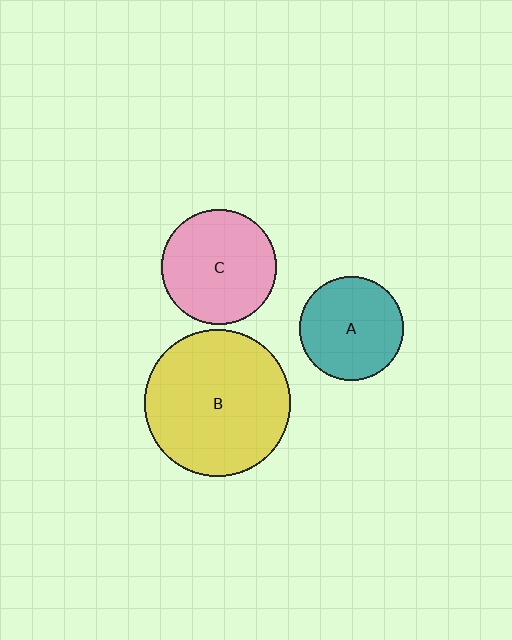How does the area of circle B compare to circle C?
Approximately 1.6 times.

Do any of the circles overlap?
No, none of the circles overlap.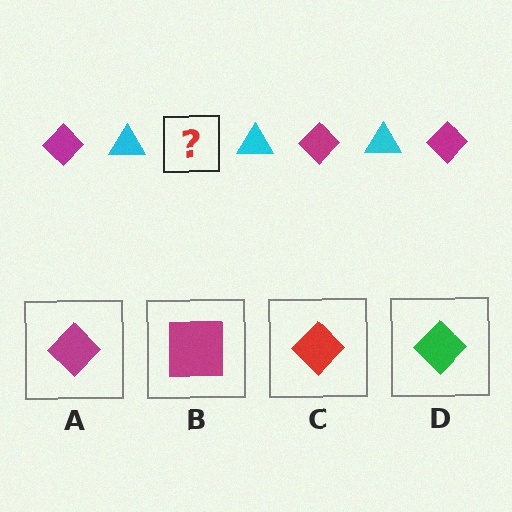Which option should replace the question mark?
Option A.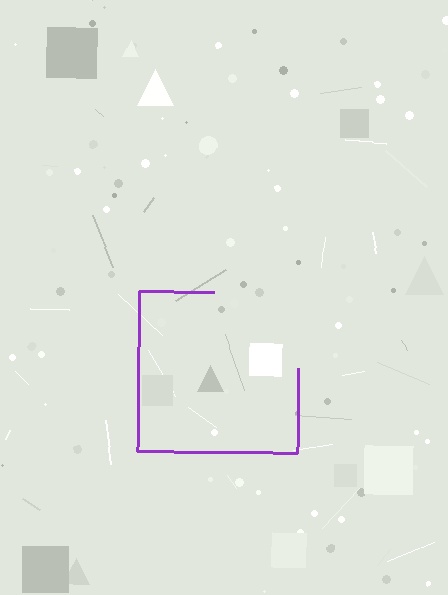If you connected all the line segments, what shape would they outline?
They would outline a square.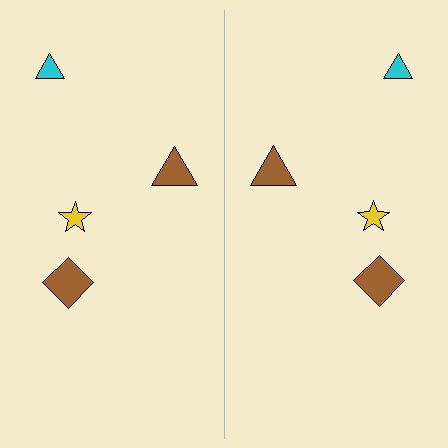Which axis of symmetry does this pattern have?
The pattern has a vertical axis of symmetry running through the center of the image.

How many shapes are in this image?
There are 8 shapes in this image.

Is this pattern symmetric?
Yes, this pattern has bilateral (reflection) symmetry.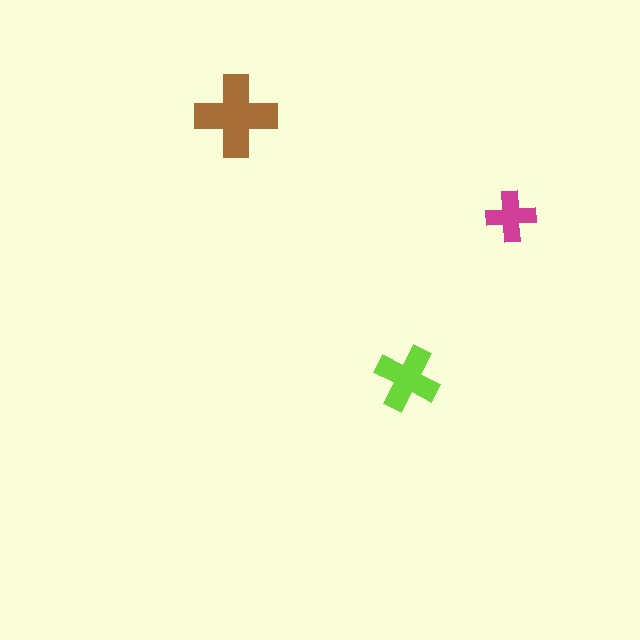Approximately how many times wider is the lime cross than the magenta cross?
About 1.5 times wider.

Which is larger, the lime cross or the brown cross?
The brown one.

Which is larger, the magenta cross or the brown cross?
The brown one.